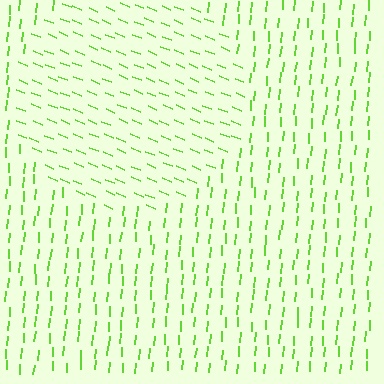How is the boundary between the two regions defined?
The boundary is defined purely by a change in line orientation (approximately 72 degrees difference). All lines are the same color and thickness.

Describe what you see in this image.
The image is filled with small lime line segments. A circle region in the image has lines oriented differently from the surrounding lines, creating a visible texture boundary.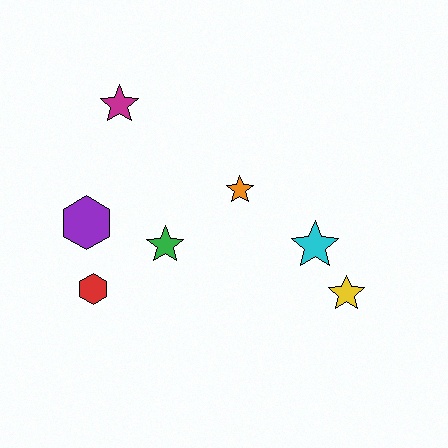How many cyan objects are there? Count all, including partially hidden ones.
There is 1 cyan object.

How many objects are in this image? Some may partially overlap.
There are 7 objects.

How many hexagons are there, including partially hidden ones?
There are 2 hexagons.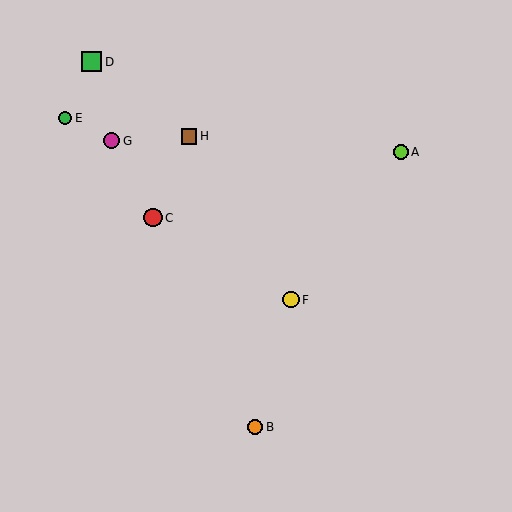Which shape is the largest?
The green square (labeled D) is the largest.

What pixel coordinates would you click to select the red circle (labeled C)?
Click at (153, 218) to select the red circle C.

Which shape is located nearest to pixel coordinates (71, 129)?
The green circle (labeled E) at (65, 118) is nearest to that location.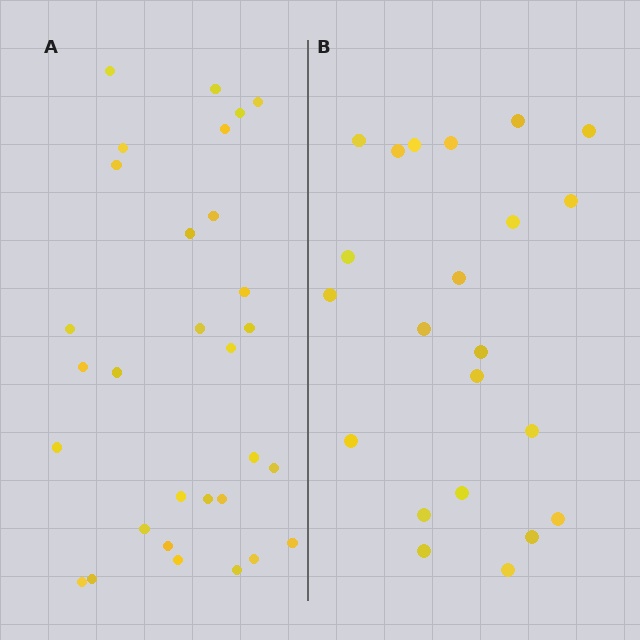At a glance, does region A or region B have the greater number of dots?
Region A (the left region) has more dots.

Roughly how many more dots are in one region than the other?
Region A has roughly 8 or so more dots than region B.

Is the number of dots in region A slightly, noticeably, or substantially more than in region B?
Region A has noticeably more, but not dramatically so. The ratio is roughly 1.4 to 1.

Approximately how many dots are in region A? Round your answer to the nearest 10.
About 30 dots.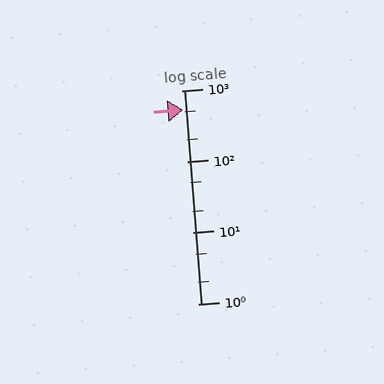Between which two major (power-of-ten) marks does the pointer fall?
The pointer is between 100 and 1000.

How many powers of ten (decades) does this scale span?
The scale spans 3 decades, from 1 to 1000.